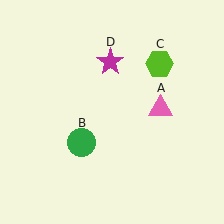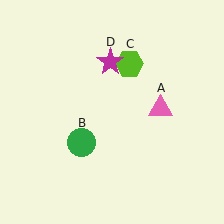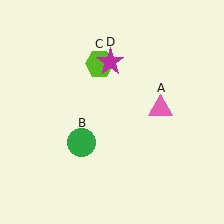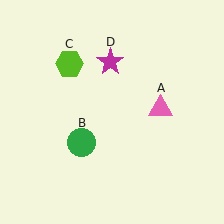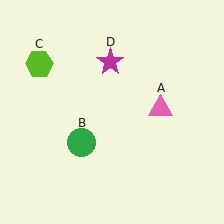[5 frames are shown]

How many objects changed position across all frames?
1 object changed position: lime hexagon (object C).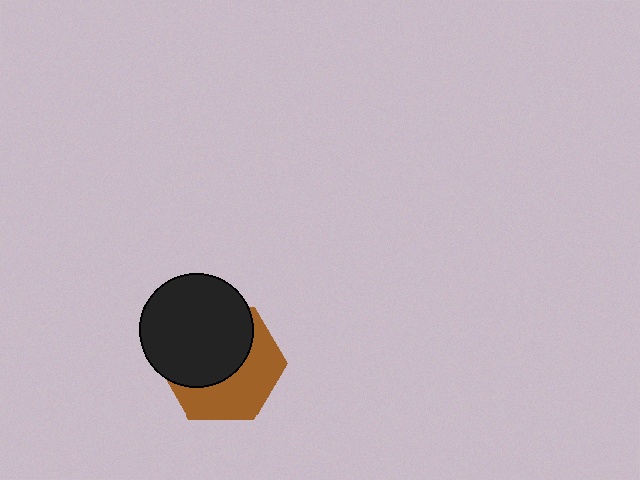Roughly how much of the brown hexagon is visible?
About half of it is visible (roughly 46%).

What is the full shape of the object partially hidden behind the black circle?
The partially hidden object is a brown hexagon.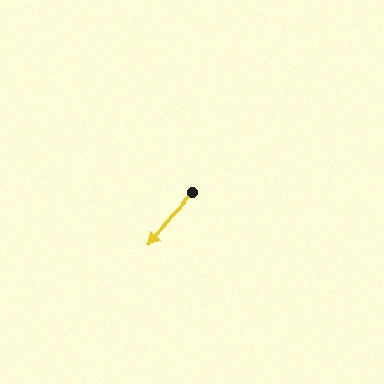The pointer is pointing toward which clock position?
Roughly 7 o'clock.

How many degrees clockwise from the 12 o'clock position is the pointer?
Approximately 223 degrees.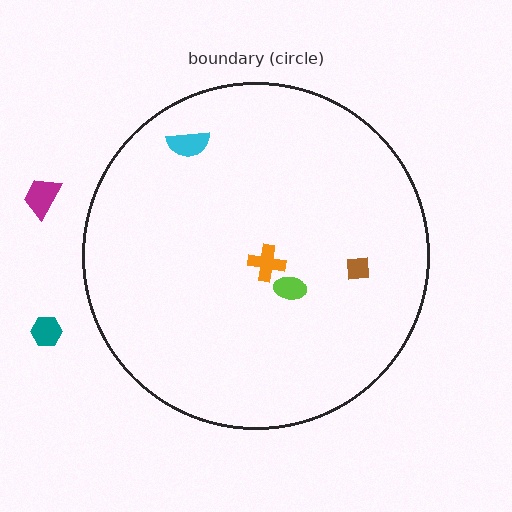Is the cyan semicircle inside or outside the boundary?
Inside.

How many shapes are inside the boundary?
4 inside, 2 outside.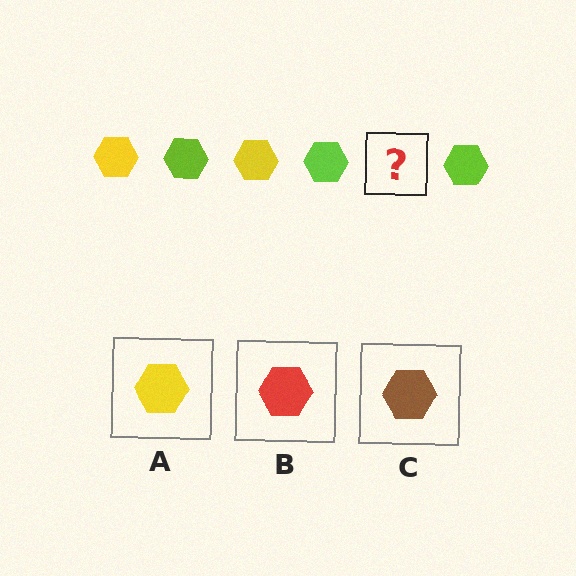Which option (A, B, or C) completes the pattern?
A.